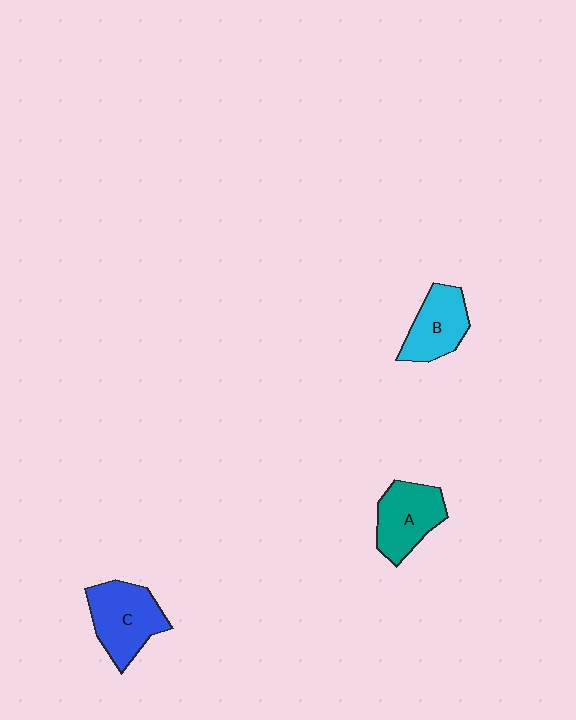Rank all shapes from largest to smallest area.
From largest to smallest: C (blue), A (teal), B (cyan).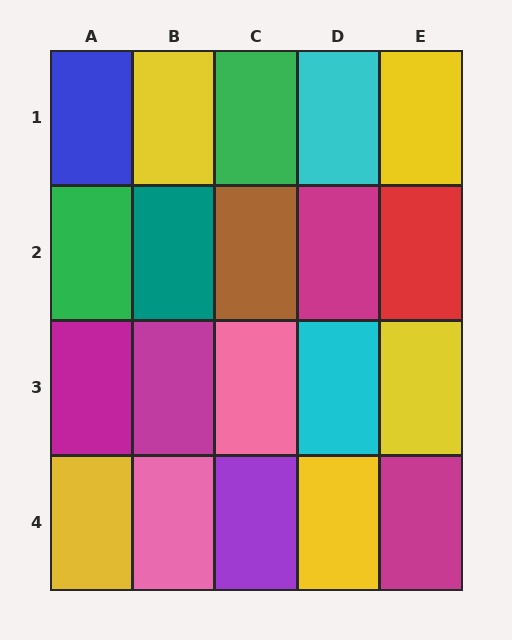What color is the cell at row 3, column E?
Yellow.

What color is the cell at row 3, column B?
Magenta.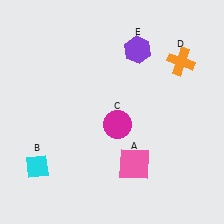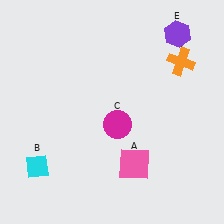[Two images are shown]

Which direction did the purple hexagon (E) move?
The purple hexagon (E) moved right.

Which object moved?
The purple hexagon (E) moved right.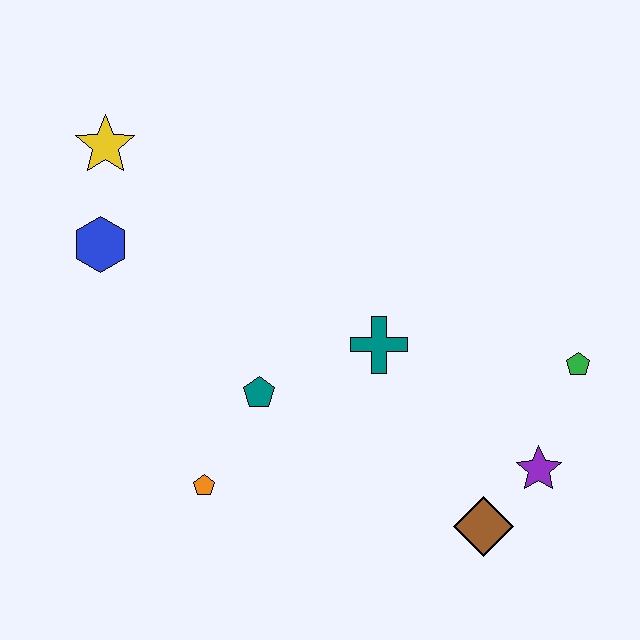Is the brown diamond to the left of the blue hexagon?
No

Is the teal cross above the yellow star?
No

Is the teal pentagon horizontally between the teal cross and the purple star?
No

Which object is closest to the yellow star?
The blue hexagon is closest to the yellow star.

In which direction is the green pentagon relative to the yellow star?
The green pentagon is to the right of the yellow star.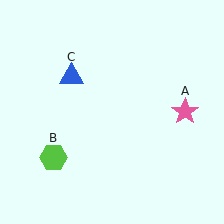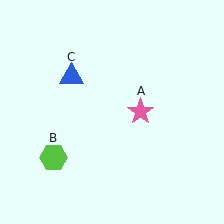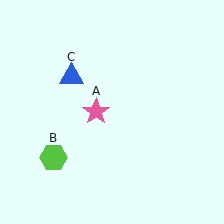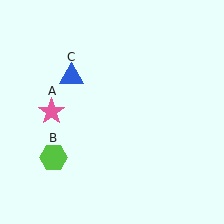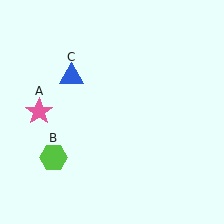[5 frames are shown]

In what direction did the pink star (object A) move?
The pink star (object A) moved left.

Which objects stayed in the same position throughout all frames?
Lime hexagon (object B) and blue triangle (object C) remained stationary.